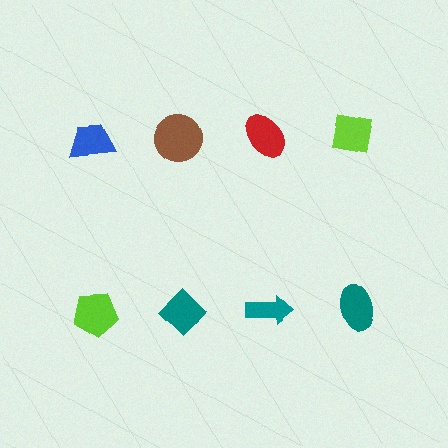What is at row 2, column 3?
A teal arrow.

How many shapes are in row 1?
4 shapes.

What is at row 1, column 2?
A brown circle.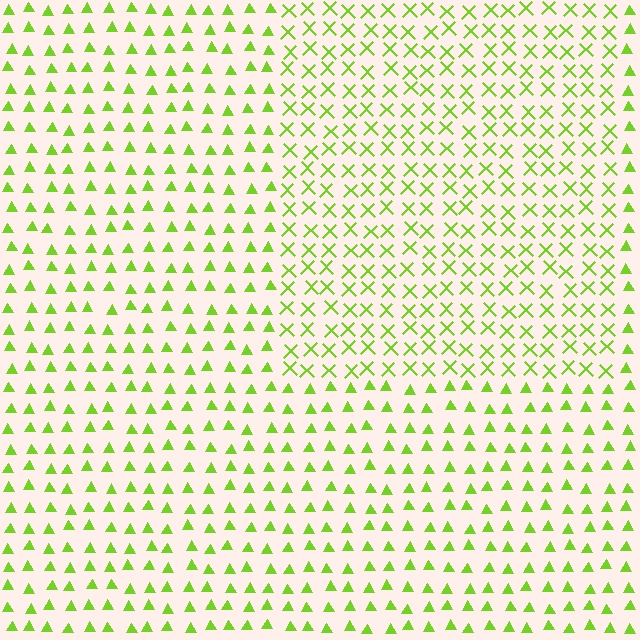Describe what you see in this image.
The image is filled with small lime elements arranged in a uniform grid. A rectangle-shaped region contains X marks, while the surrounding area contains triangles. The boundary is defined purely by the change in element shape.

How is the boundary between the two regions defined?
The boundary is defined by a change in element shape: X marks inside vs. triangles outside. All elements share the same color and spacing.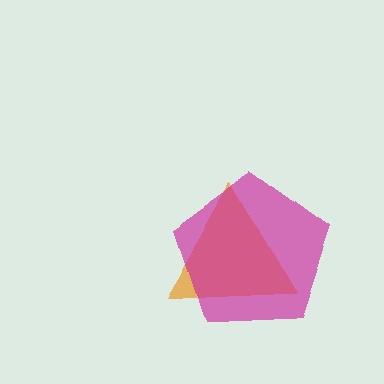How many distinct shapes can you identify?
There are 2 distinct shapes: an orange triangle, a magenta pentagon.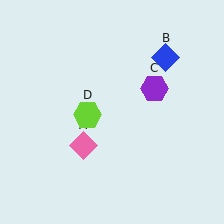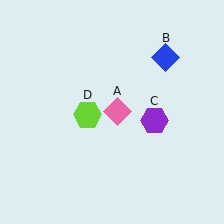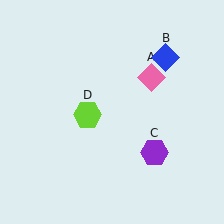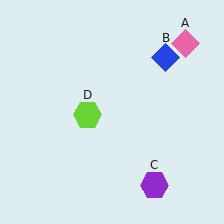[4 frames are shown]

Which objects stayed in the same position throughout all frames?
Blue diamond (object B) and lime hexagon (object D) remained stationary.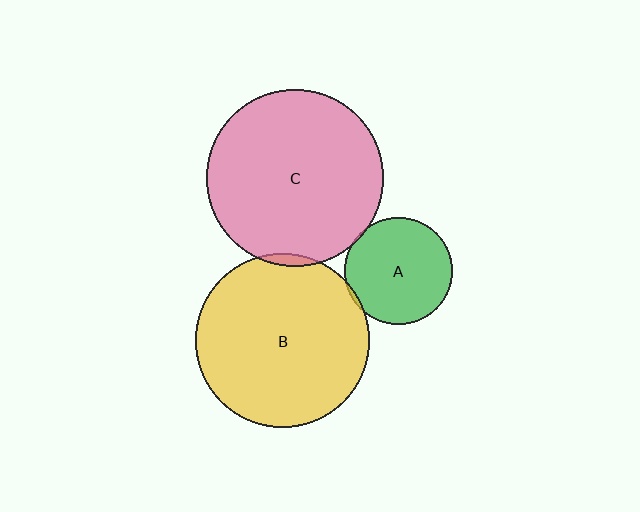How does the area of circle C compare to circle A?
Approximately 2.7 times.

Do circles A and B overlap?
Yes.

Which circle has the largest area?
Circle C (pink).